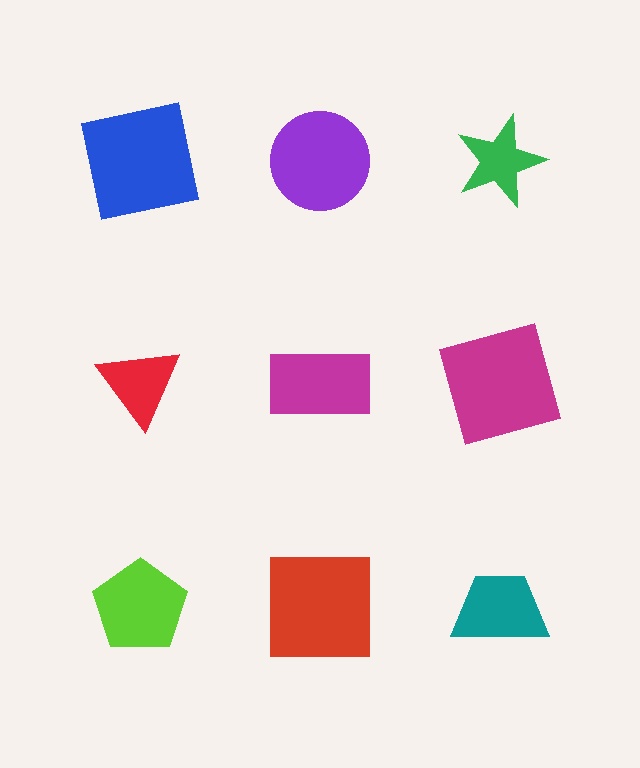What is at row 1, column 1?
A blue square.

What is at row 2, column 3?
A magenta square.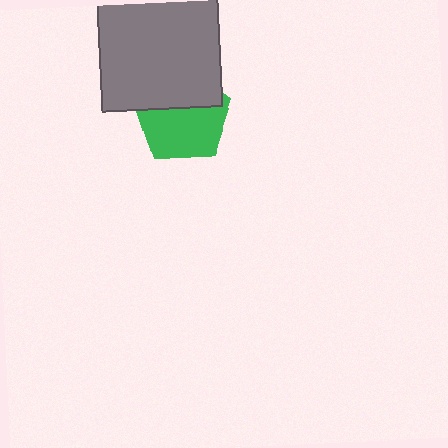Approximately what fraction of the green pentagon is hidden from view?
Roughly 41% of the green pentagon is hidden behind the gray rectangle.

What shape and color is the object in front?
The object in front is a gray rectangle.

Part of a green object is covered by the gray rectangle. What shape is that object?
It is a pentagon.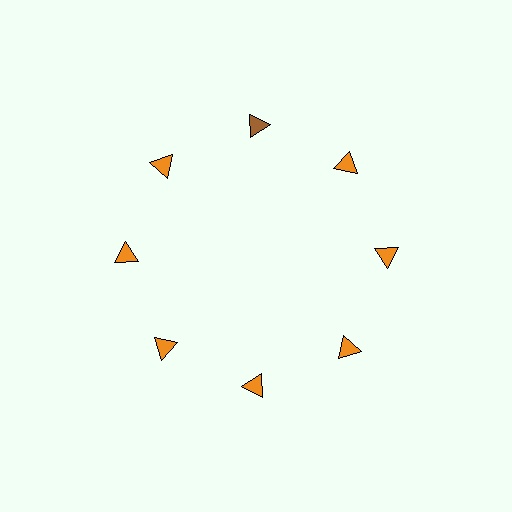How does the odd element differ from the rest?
It has a different color: brown instead of orange.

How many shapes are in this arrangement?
There are 8 shapes arranged in a ring pattern.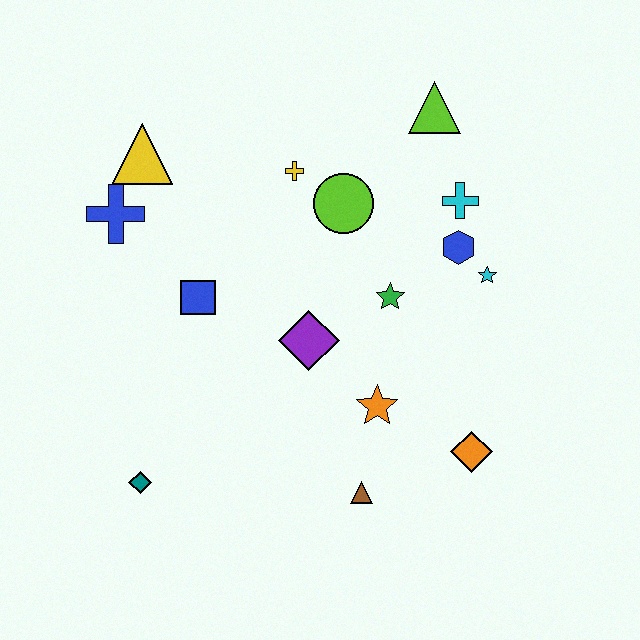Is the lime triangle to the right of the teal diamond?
Yes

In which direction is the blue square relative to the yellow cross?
The blue square is below the yellow cross.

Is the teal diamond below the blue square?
Yes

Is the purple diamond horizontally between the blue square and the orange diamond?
Yes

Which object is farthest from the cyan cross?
The teal diamond is farthest from the cyan cross.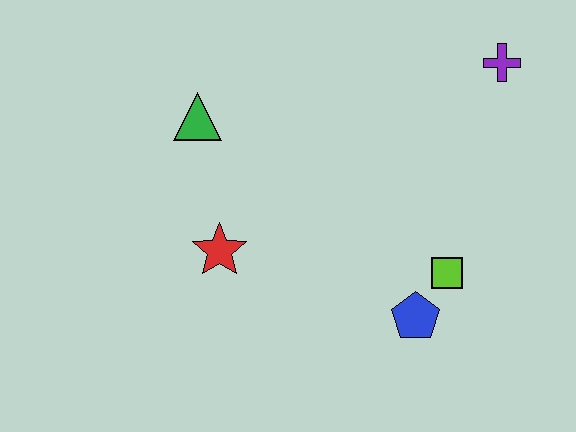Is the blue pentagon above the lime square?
No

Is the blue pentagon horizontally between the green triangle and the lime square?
Yes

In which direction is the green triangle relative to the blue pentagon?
The green triangle is to the left of the blue pentagon.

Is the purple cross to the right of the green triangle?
Yes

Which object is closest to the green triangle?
The red star is closest to the green triangle.